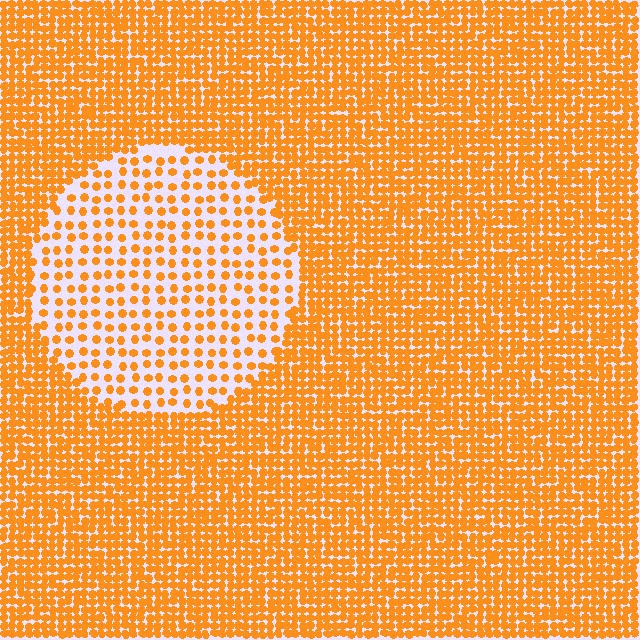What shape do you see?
I see a circle.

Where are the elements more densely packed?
The elements are more densely packed outside the circle boundary.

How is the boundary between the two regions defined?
The boundary is defined by a change in element density (approximately 2.5x ratio). All elements are the same color, size, and shape.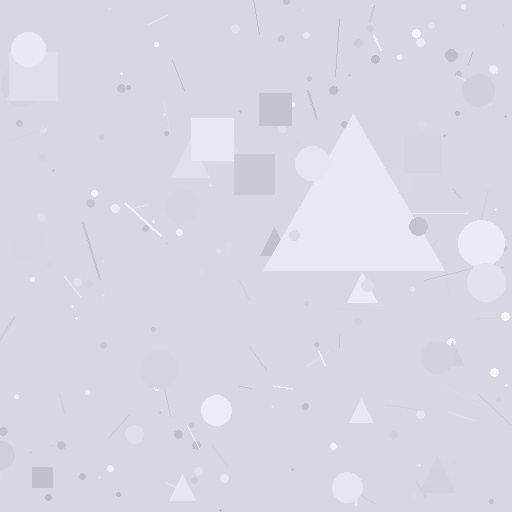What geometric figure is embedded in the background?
A triangle is embedded in the background.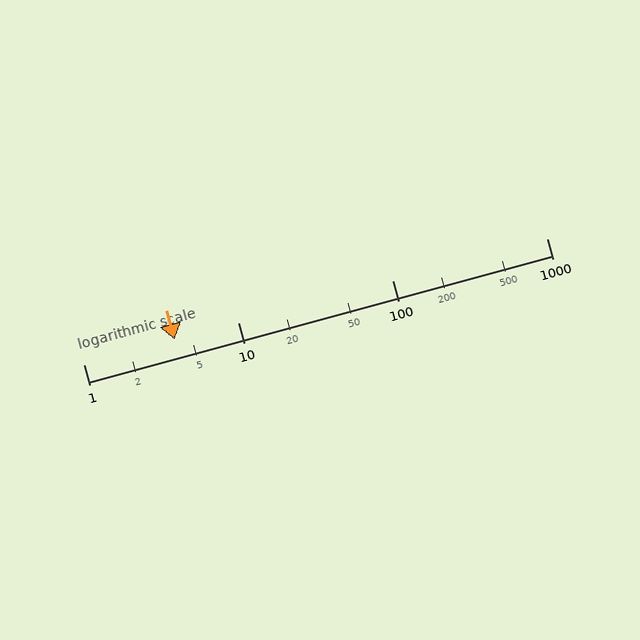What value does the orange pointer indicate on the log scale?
The pointer indicates approximately 3.9.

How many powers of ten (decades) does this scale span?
The scale spans 3 decades, from 1 to 1000.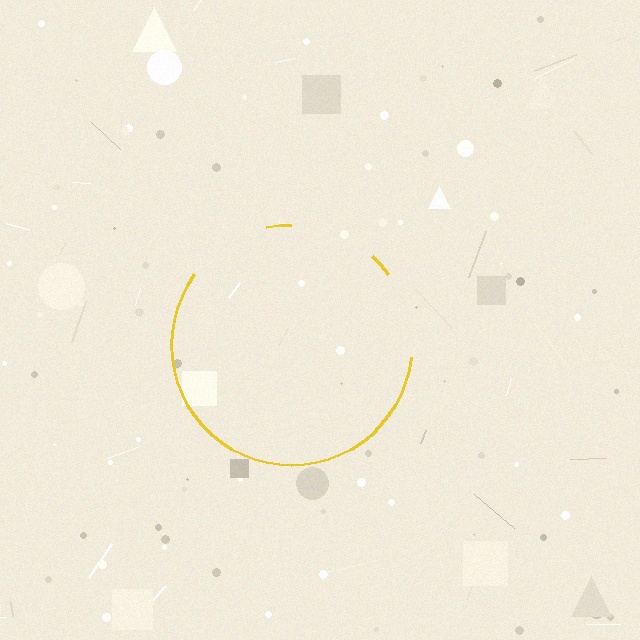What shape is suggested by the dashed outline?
The dashed outline suggests a circle.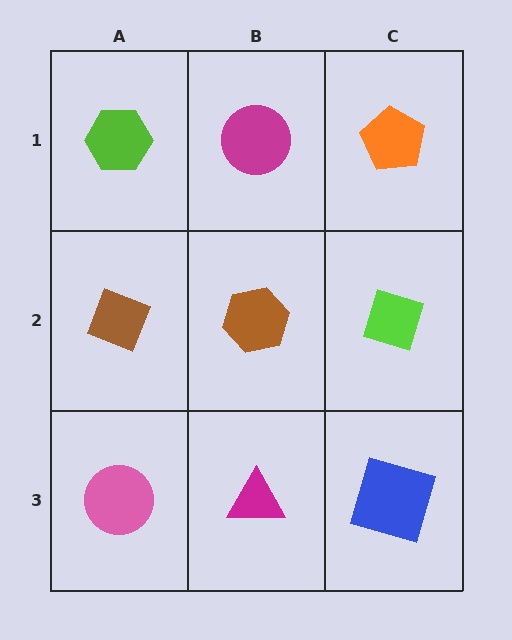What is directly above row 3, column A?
A brown diamond.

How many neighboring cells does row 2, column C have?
3.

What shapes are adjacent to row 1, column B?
A brown hexagon (row 2, column B), a lime hexagon (row 1, column A), an orange pentagon (row 1, column C).